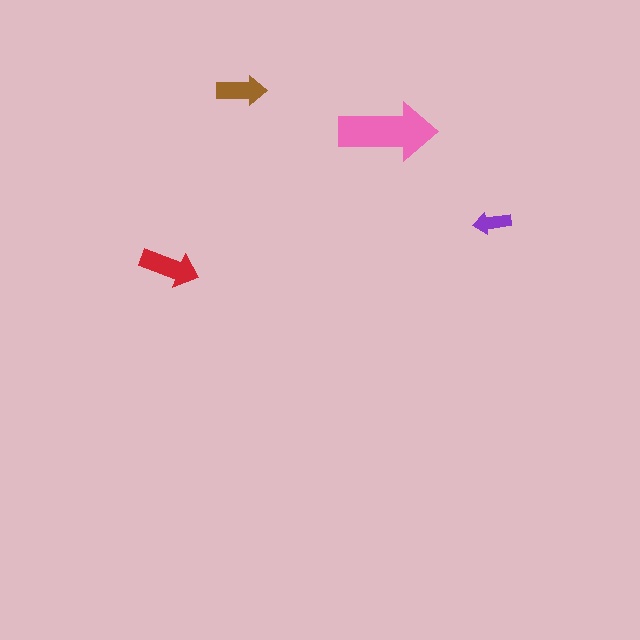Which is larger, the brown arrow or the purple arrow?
The brown one.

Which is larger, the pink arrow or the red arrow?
The pink one.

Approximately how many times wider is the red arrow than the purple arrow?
About 1.5 times wider.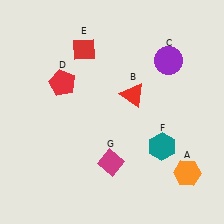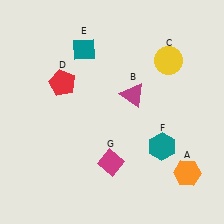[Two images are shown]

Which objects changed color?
B changed from red to magenta. C changed from purple to yellow. E changed from red to teal.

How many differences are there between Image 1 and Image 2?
There are 3 differences between the two images.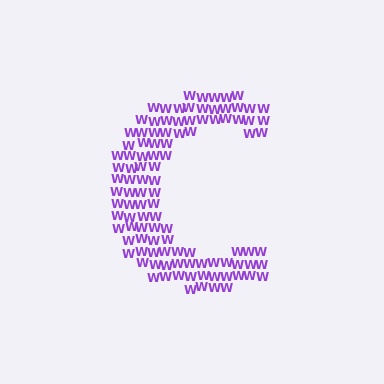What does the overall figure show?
The overall figure shows the letter C.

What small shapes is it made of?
It is made of small letter W's.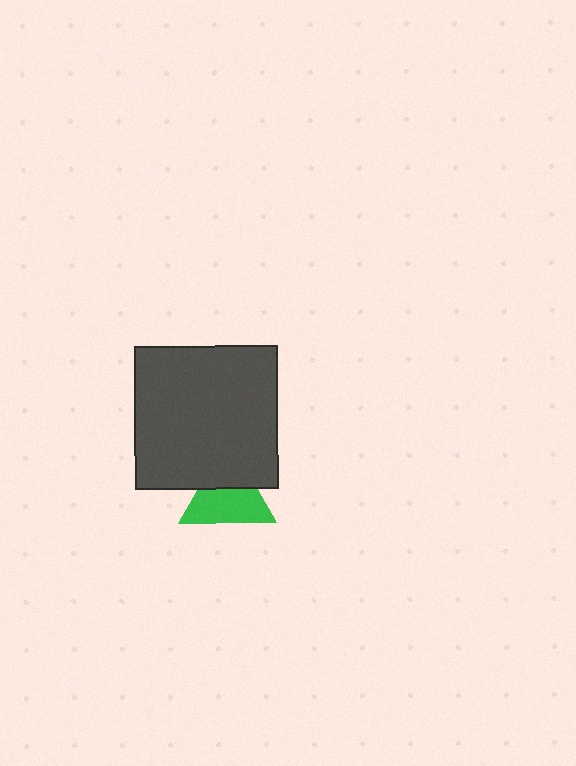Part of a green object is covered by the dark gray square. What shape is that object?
It is a triangle.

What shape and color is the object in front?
The object in front is a dark gray square.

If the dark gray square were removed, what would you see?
You would see the complete green triangle.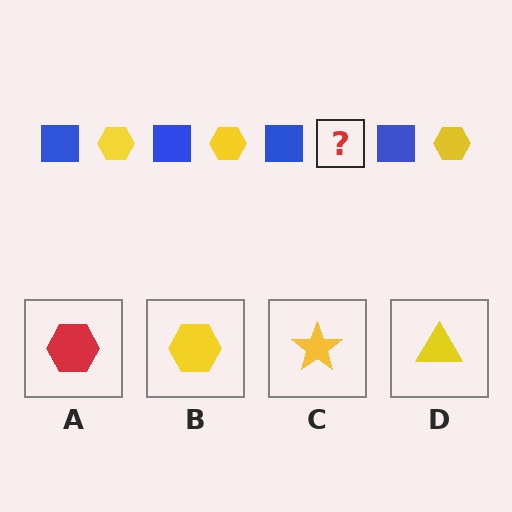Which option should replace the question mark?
Option B.